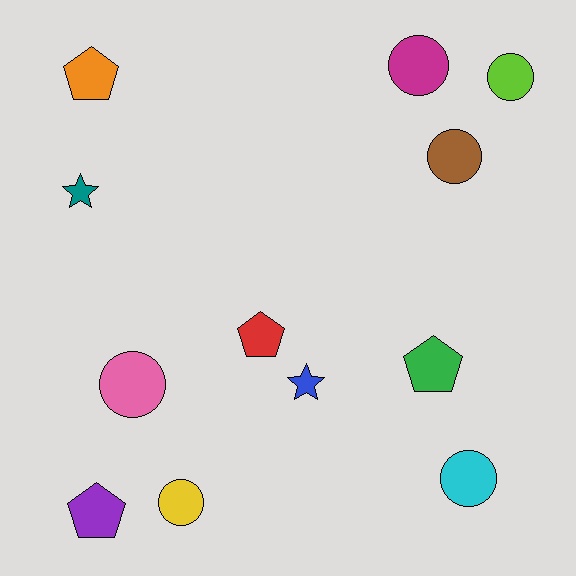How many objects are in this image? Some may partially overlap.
There are 12 objects.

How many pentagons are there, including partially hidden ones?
There are 4 pentagons.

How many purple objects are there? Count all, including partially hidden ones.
There is 1 purple object.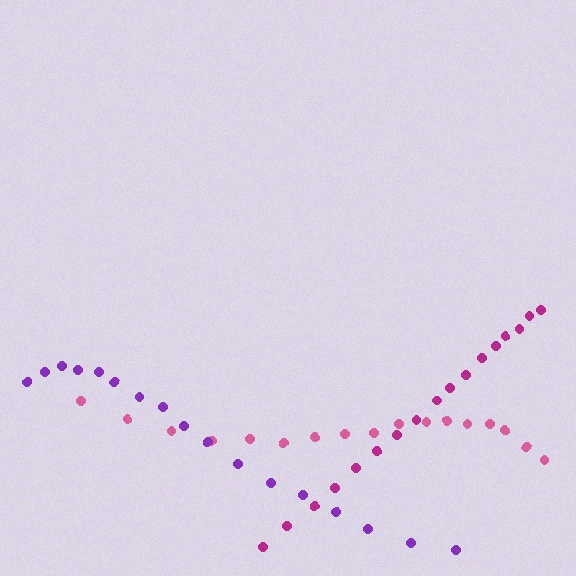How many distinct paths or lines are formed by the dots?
There are 3 distinct paths.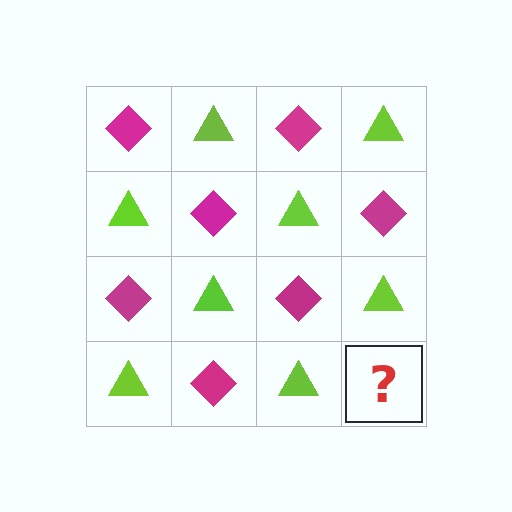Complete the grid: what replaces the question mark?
The question mark should be replaced with a magenta diamond.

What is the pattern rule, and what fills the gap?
The rule is that it alternates magenta diamond and lime triangle in a checkerboard pattern. The gap should be filled with a magenta diamond.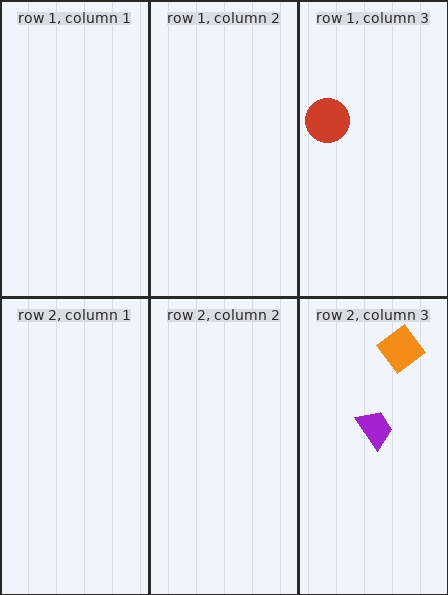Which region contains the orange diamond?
The row 2, column 3 region.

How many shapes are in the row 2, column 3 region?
2.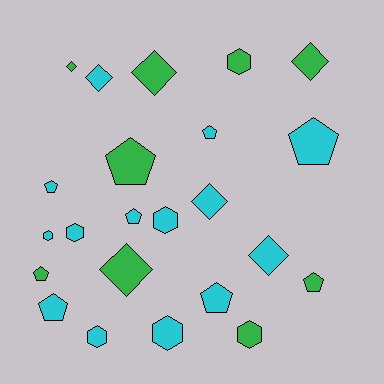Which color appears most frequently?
Cyan, with 14 objects.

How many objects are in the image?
There are 23 objects.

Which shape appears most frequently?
Pentagon, with 9 objects.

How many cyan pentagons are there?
There are 6 cyan pentagons.